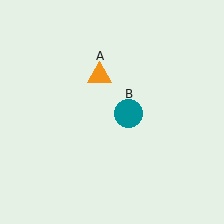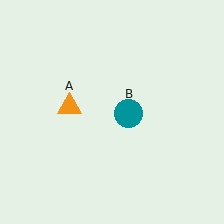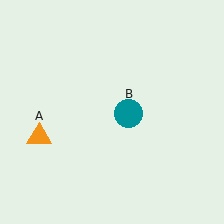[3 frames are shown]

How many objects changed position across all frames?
1 object changed position: orange triangle (object A).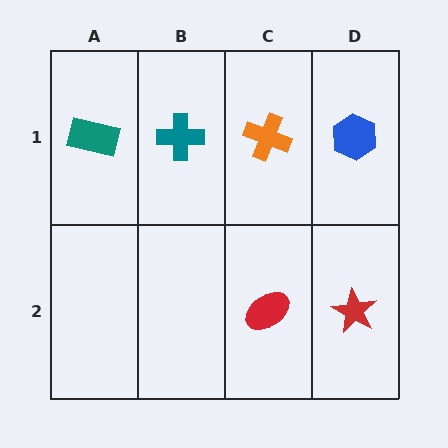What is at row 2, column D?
A red star.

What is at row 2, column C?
A red ellipse.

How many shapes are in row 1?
4 shapes.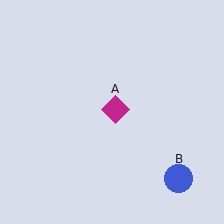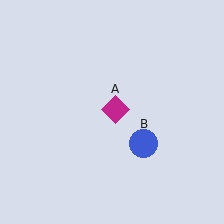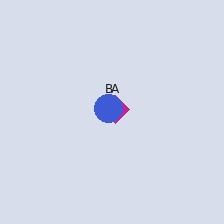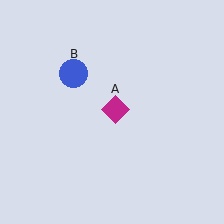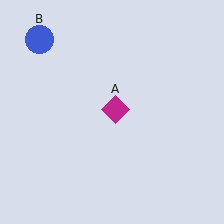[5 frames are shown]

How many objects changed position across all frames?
1 object changed position: blue circle (object B).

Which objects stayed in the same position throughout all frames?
Magenta diamond (object A) remained stationary.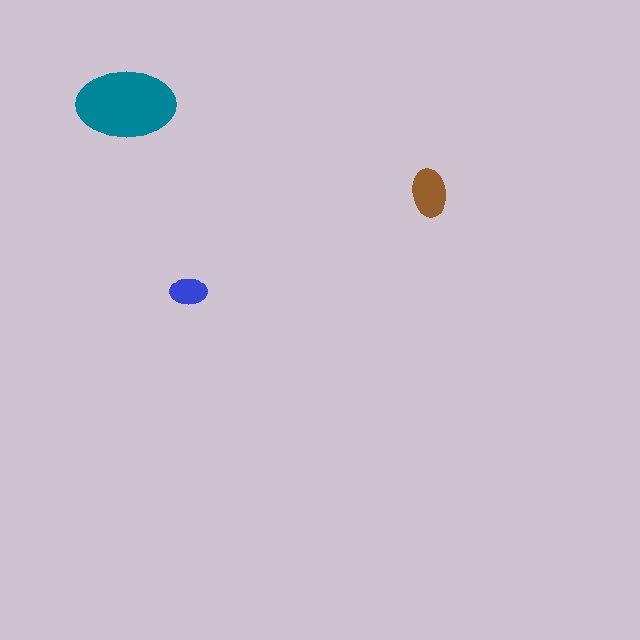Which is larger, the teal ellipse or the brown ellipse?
The teal one.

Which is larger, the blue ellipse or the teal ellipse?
The teal one.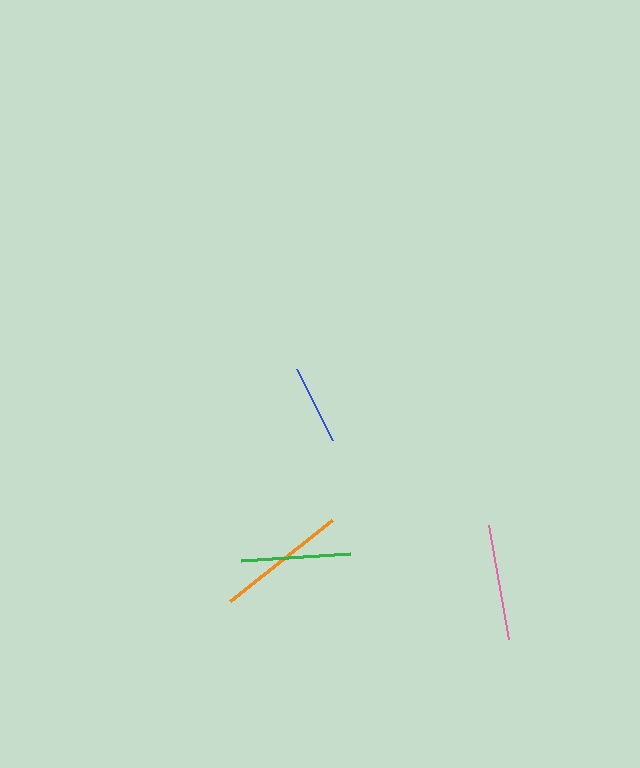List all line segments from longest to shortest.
From longest to shortest: orange, pink, green, blue.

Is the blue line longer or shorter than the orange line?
The orange line is longer than the blue line.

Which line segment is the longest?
The orange line is the longest at approximately 131 pixels.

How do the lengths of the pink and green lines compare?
The pink and green lines are approximately the same length.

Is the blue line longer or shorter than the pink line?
The pink line is longer than the blue line.